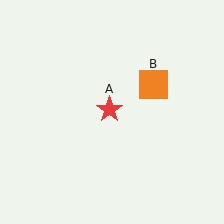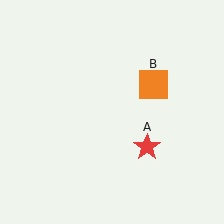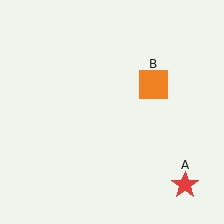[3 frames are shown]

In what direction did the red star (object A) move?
The red star (object A) moved down and to the right.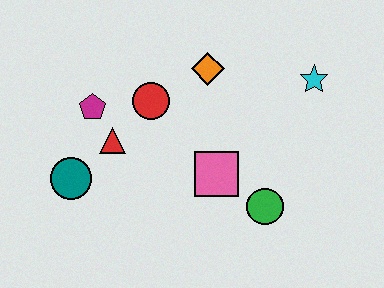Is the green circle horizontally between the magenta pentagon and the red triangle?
No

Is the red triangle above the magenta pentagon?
No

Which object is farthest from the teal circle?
The cyan star is farthest from the teal circle.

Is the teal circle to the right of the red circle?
No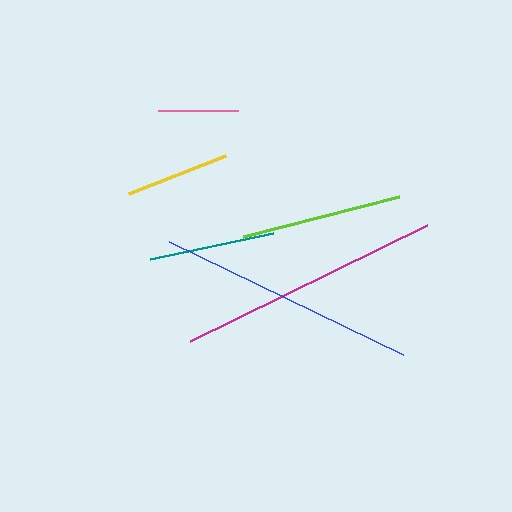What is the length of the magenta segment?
The magenta segment is approximately 264 pixels long.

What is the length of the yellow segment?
The yellow segment is approximately 104 pixels long.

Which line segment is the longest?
The magenta line is the longest at approximately 264 pixels.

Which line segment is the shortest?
The pink line is the shortest at approximately 80 pixels.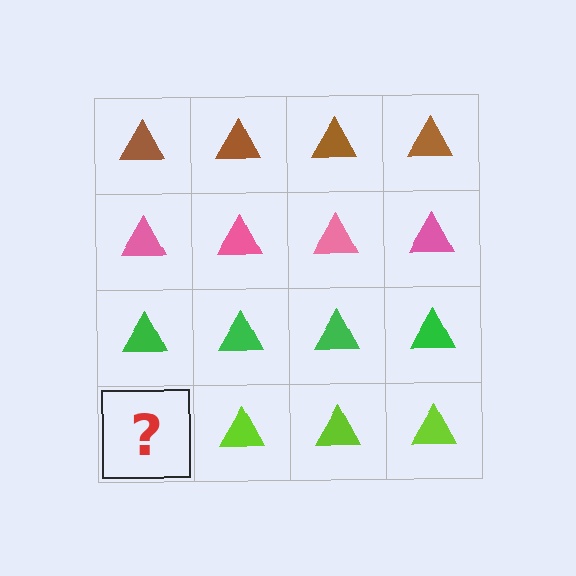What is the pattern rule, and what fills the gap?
The rule is that each row has a consistent color. The gap should be filled with a lime triangle.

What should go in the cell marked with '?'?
The missing cell should contain a lime triangle.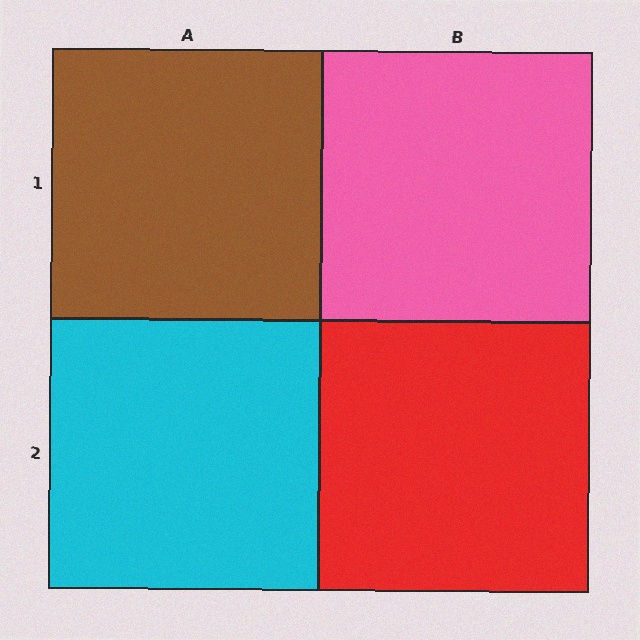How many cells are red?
1 cell is red.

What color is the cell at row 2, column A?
Cyan.